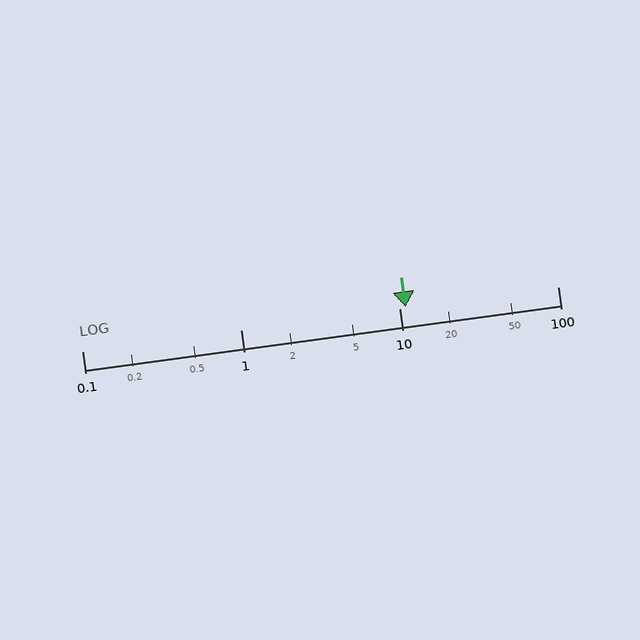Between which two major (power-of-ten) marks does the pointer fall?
The pointer is between 10 and 100.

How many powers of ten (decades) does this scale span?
The scale spans 3 decades, from 0.1 to 100.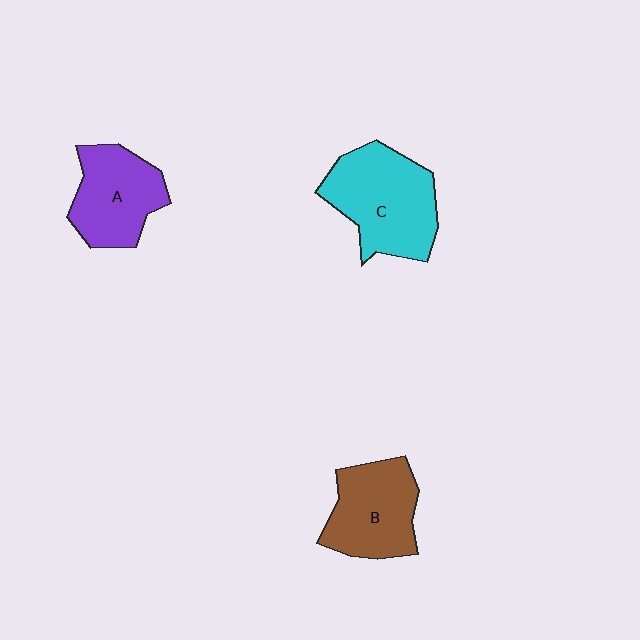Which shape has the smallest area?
Shape A (purple).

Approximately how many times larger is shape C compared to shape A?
Approximately 1.3 times.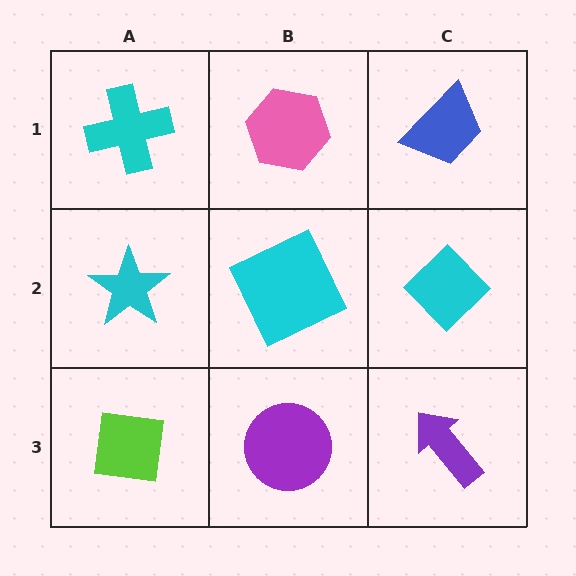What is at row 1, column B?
A pink hexagon.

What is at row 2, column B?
A cyan square.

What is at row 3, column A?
A lime square.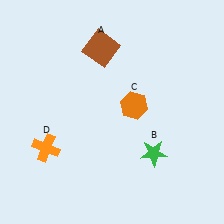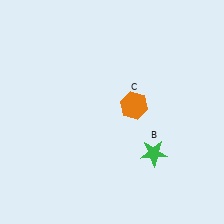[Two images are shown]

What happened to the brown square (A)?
The brown square (A) was removed in Image 2. It was in the top-left area of Image 1.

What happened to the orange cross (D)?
The orange cross (D) was removed in Image 2. It was in the bottom-left area of Image 1.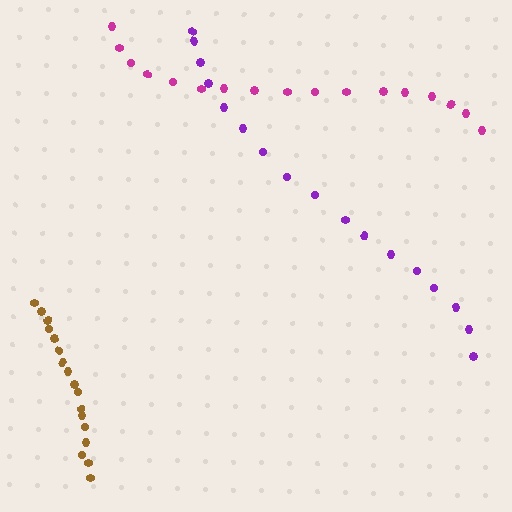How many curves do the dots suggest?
There are 3 distinct paths.